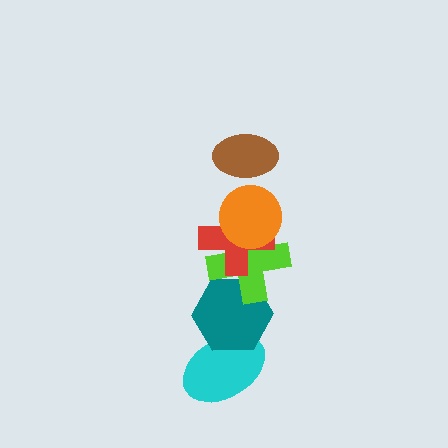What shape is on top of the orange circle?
The brown ellipse is on top of the orange circle.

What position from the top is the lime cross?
The lime cross is 4th from the top.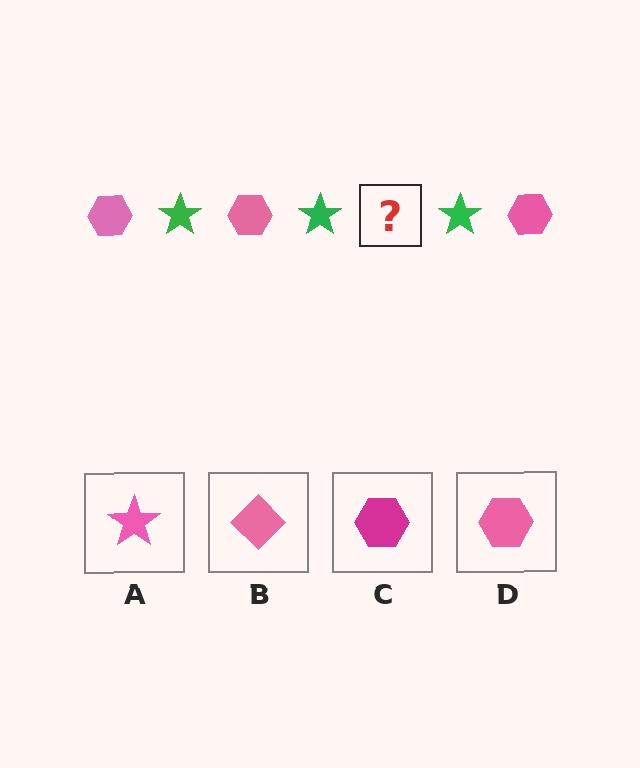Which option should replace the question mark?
Option D.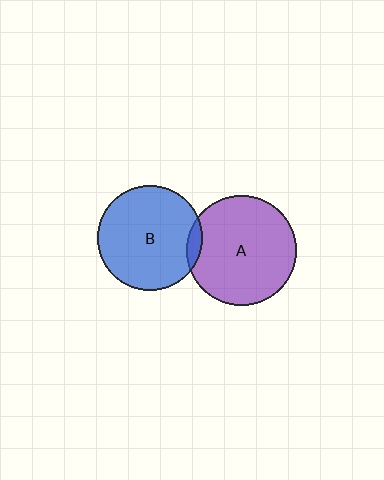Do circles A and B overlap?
Yes.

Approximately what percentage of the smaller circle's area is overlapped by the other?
Approximately 5%.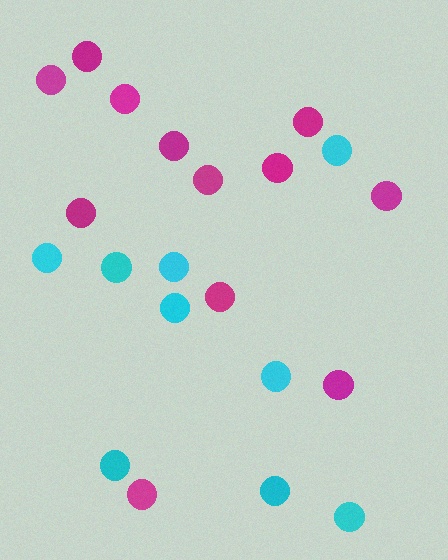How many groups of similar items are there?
There are 2 groups: one group of cyan circles (9) and one group of magenta circles (12).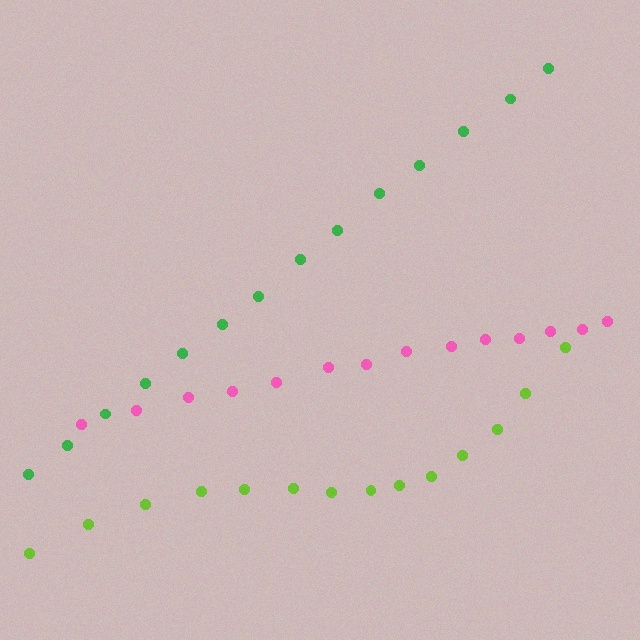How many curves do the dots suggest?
There are 3 distinct paths.